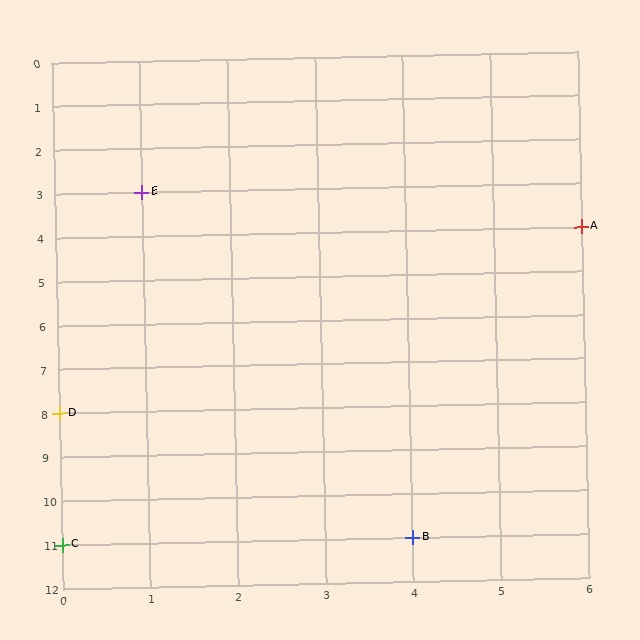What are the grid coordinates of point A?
Point A is at grid coordinates (6, 4).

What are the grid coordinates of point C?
Point C is at grid coordinates (0, 11).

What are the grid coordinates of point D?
Point D is at grid coordinates (0, 8).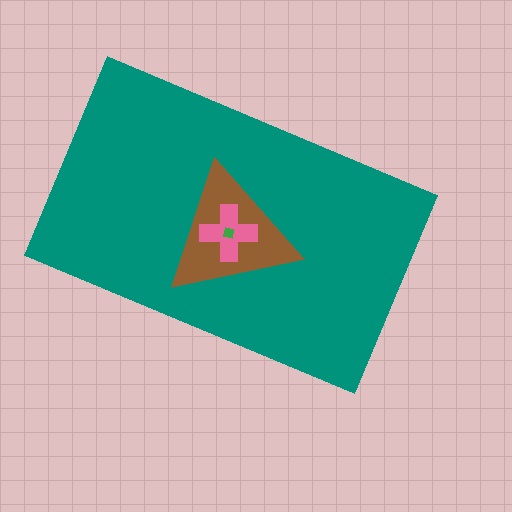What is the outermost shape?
The teal rectangle.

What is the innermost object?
The green square.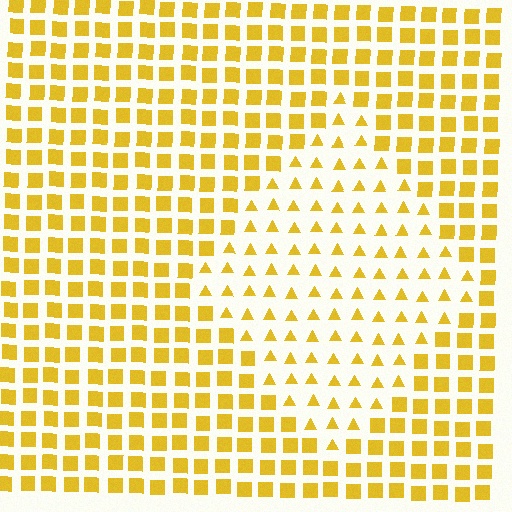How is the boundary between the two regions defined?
The boundary is defined by a change in element shape: triangles inside vs. squares outside. All elements share the same color and spacing.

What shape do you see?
I see a diamond.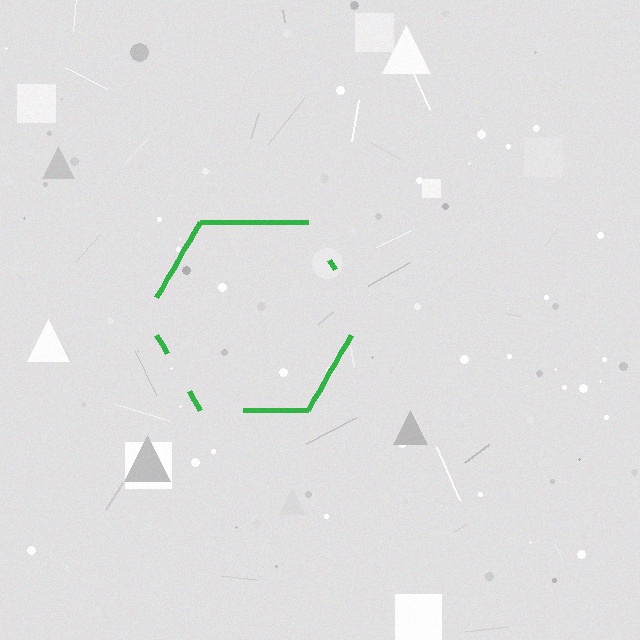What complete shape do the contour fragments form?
The contour fragments form a hexagon.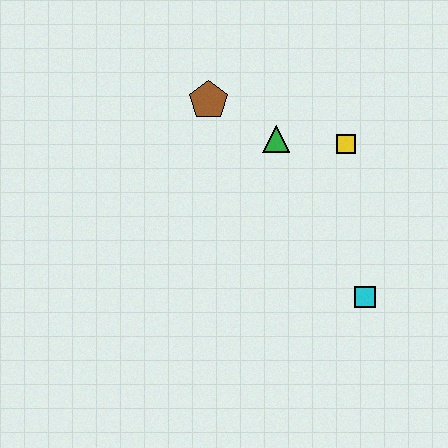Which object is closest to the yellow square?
The green triangle is closest to the yellow square.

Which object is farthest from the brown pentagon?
The cyan square is farthest from the brown pentagon.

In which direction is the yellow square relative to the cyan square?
The yellow square is above the cyan square.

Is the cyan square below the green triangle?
Yes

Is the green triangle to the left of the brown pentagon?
No